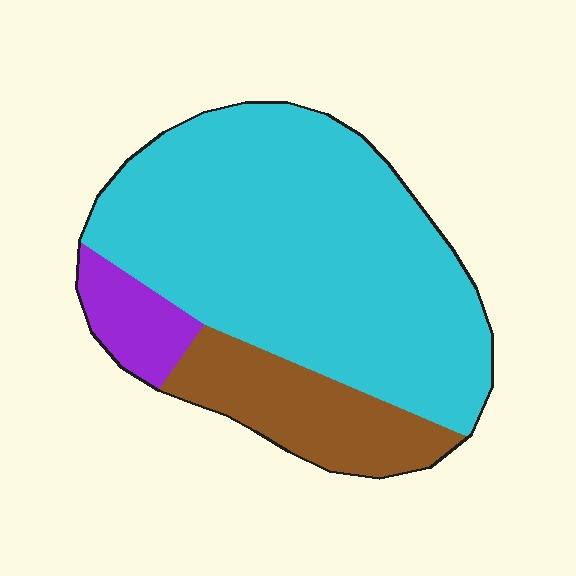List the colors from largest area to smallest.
From largest to smallest: cyan, brown, purple.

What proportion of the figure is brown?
Brown takes up about one fifth (1/5) of the figure.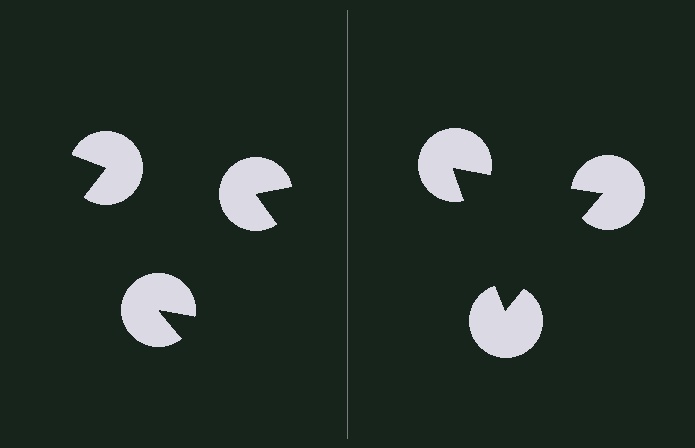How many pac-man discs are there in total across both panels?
6 — 3 on each side.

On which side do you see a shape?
An illusory triangle appears on the right side. On the left side the wedge cuts are rotated, so no coherent shape forms.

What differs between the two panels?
The pac-man discs are positioned identically on both sides; only the wedge orientations differ. On the right they align to a triangle; on the left they are misaligned.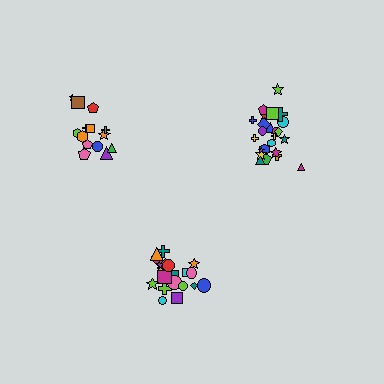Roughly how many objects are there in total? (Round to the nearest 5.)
Roughly 60 objects in total.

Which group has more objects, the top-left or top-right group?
The top-right group.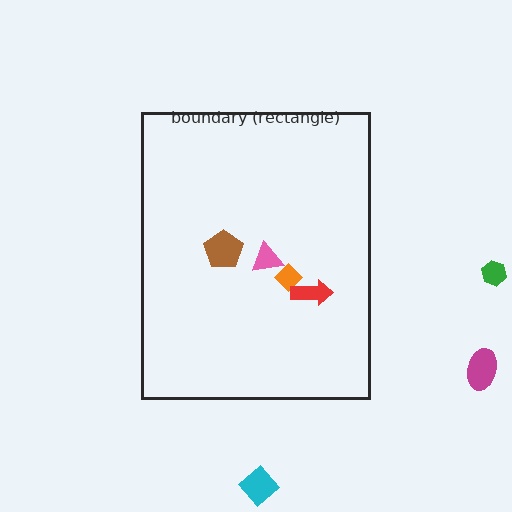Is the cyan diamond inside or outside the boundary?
Outside.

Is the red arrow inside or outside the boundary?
Inside.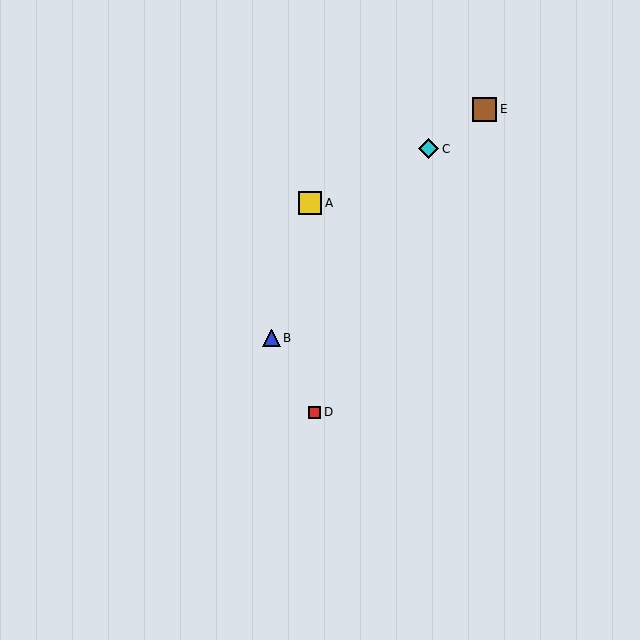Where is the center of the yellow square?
The center of the yellow square is at (310, 203).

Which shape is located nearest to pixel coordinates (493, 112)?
The brown square (labeled E) at (485, 109) is nearest to that location.